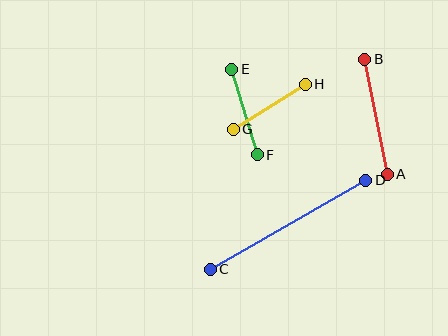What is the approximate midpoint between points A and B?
The midpoint is at approximately (376, 117) pixels.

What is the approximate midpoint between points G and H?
The midpoint is at approximately (269, 107) pixels.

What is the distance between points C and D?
The distance is approximately 179 pixels.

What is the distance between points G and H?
The distance is approximately 85 pixels.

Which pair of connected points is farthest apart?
Points C and D are farthest apart.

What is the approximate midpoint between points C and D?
The midpoint is at approximately (288, 225) pixels.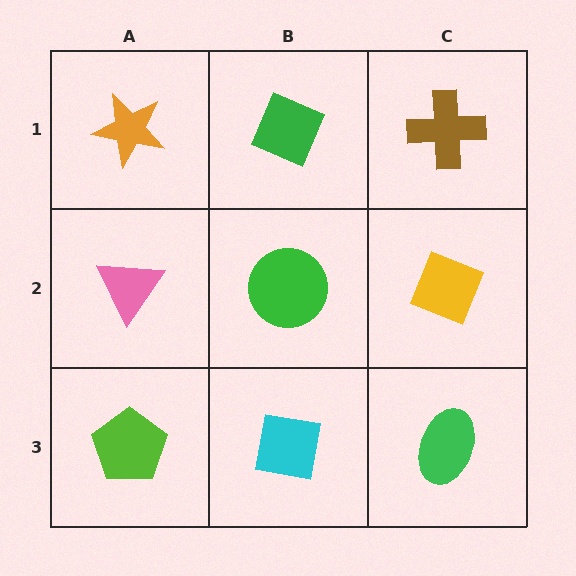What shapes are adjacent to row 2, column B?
A green diamond (row 1, column B), a cyan square (row 3, column B), a pink triangle (row 2, column A), a yellow diamond (row 2, column C).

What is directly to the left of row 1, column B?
An orange star.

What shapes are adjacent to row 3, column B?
A green circle (row 2, column B), a lime pentagon (row 3, column A), a green ellipse (row 3, column C).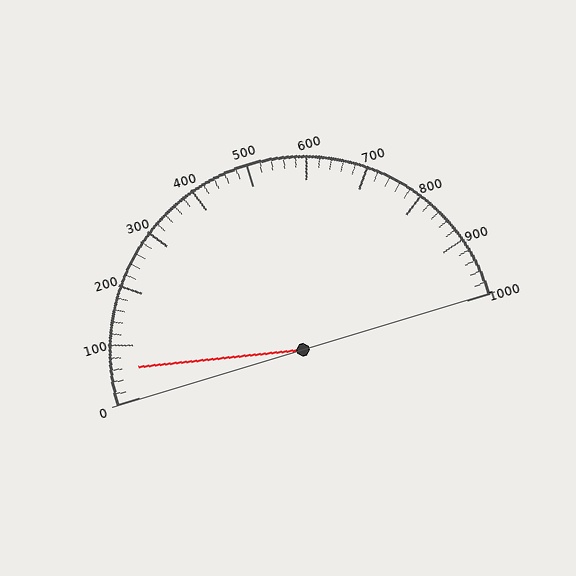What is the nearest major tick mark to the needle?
The nearest major tick mark is 100.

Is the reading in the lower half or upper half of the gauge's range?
The reading is in the lower half of the range (0 to 1000).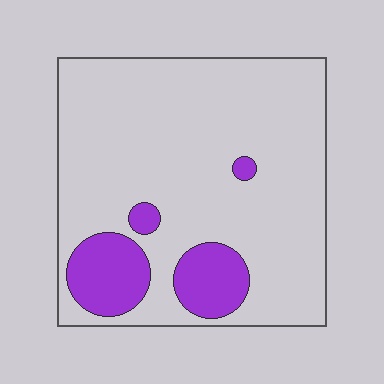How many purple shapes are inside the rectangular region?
4.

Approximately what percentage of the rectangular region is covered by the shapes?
Approximately 15%.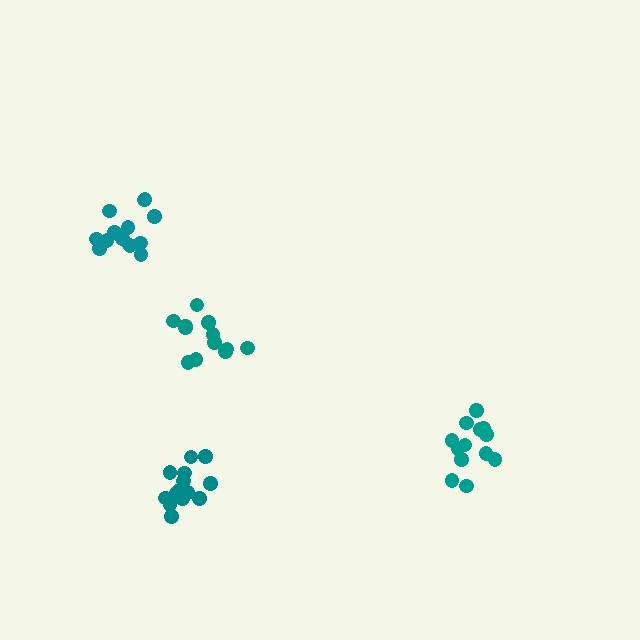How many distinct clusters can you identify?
There are 4 distinct clusters.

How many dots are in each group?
Group 1: 14 dots, Group 2: 13 dots, Group 3: 12 dots, Group 4: 15 dots (54 total).